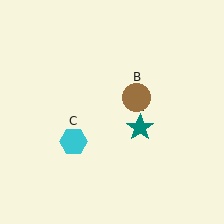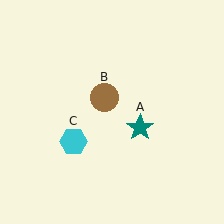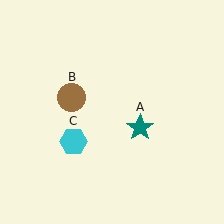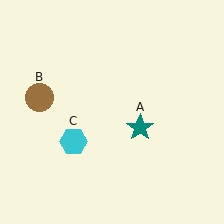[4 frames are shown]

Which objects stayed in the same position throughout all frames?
Teal star (object A) and cyan hexagon (object C) remained stationary.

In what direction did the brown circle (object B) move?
The brown circle (object B) moved left.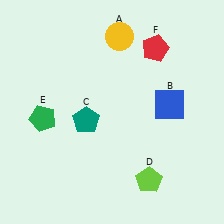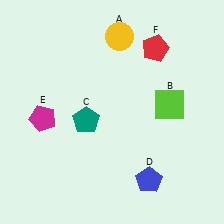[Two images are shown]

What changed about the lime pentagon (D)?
In Image 1, D is lime. In Image 2, it changed to blue.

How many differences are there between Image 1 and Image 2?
There are 3 differences between the two images.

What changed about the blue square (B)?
In Image 1, B is blue. In Image 2, it changed to lime.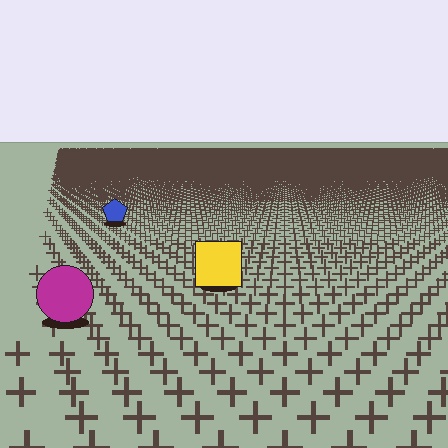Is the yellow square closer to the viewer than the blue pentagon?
Yes. The yellow square is closer — you can tell from the texture gradient: the ground texture is coarser near it.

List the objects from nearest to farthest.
From nearest to farthest: the magenta circle, the yellow square, the blue pentagon.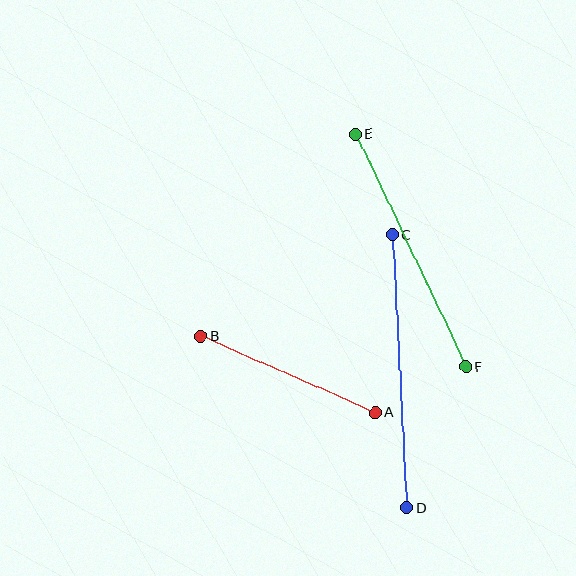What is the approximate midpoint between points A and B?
The midpoint is at approximately (288, 375) pixels.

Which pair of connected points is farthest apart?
Points C and D are farthest apart.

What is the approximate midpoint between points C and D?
The midpoint is at approximately (399, 371) pixels.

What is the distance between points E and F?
The distance is approximately 258 pixels.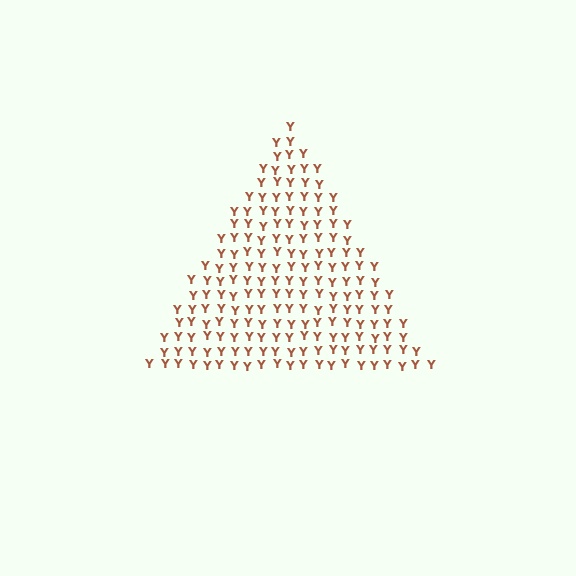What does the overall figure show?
The overall figure shows a triangle.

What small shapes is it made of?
It is made of small letter Y's.